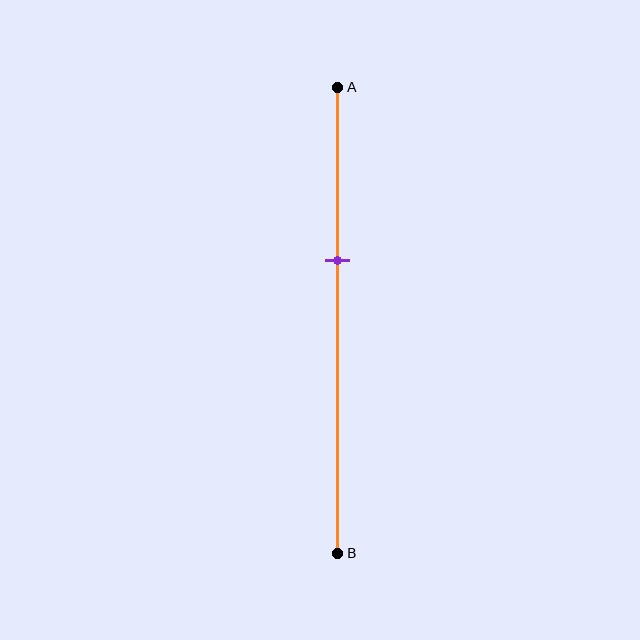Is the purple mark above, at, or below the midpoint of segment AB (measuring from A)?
The purple mark is above the midpoint of segment AB.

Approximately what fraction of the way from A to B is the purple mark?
The purple mark is approximately 35% of the way from A to B.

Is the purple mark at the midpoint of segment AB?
No, the mark is at about 35% from A, not at the 50% midpoint.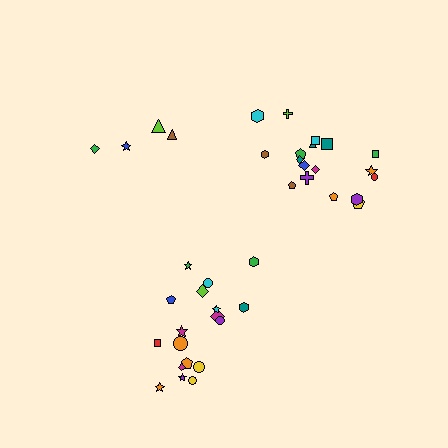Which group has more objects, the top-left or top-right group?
The top-right group.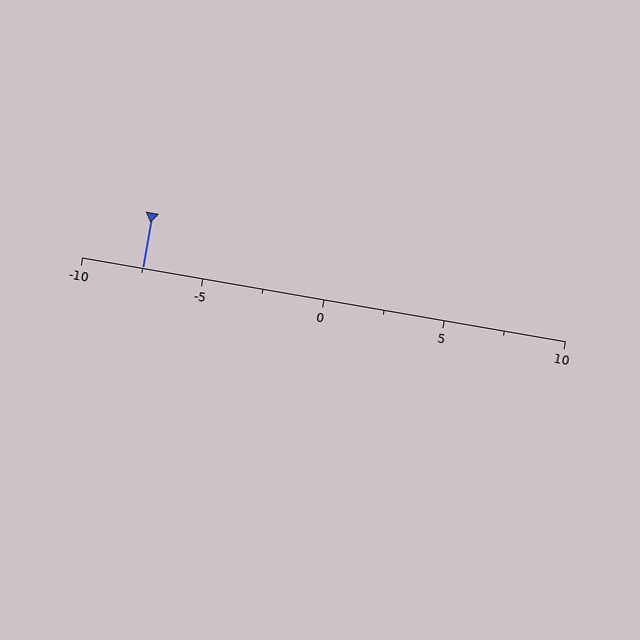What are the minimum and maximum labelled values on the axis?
The axis runs from -10 to 10.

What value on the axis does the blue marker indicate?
The marker indicates approximately -7.5.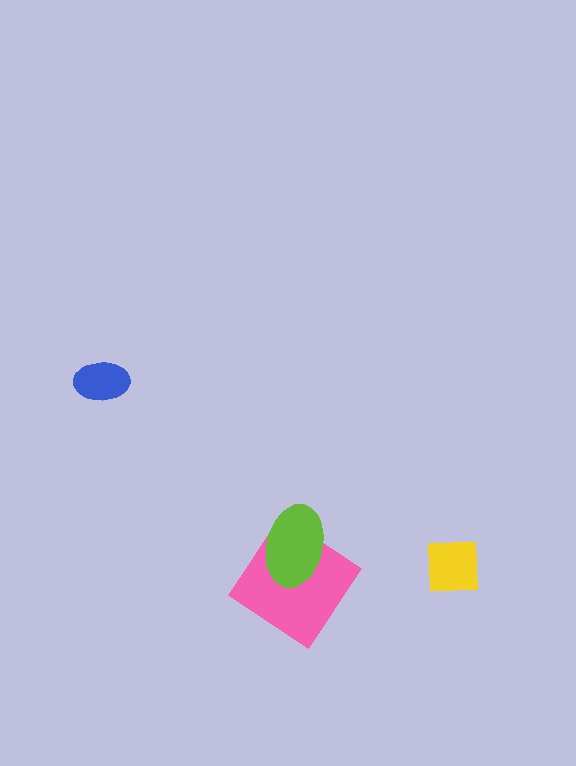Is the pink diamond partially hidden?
Yes, it is partially covered by another shape.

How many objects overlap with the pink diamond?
1 object overlaps with the pink diamond.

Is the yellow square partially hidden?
No, no other shape covers it.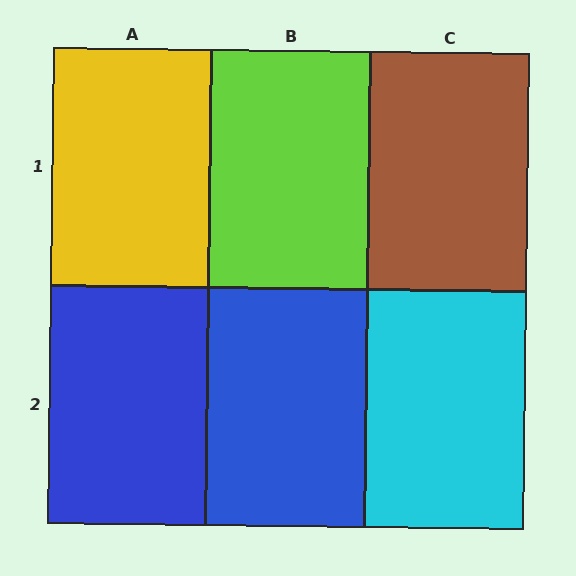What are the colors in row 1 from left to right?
Yellow, lime, brown.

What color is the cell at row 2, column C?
Cyan.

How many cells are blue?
2 cells are blue.